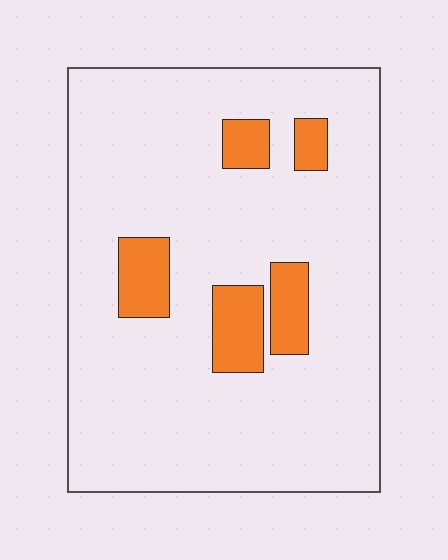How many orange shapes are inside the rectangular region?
5.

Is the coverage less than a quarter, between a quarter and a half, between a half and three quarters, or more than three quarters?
Less than a quarter.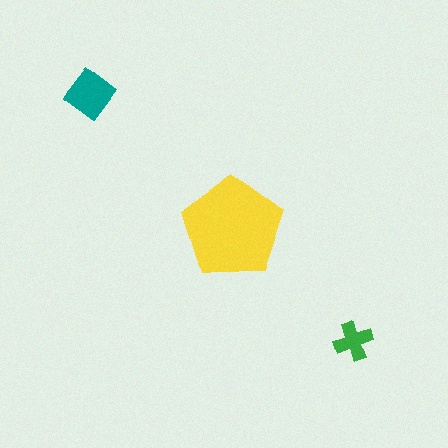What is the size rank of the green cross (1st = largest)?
3rd.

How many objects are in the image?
There are 3 objects in the image.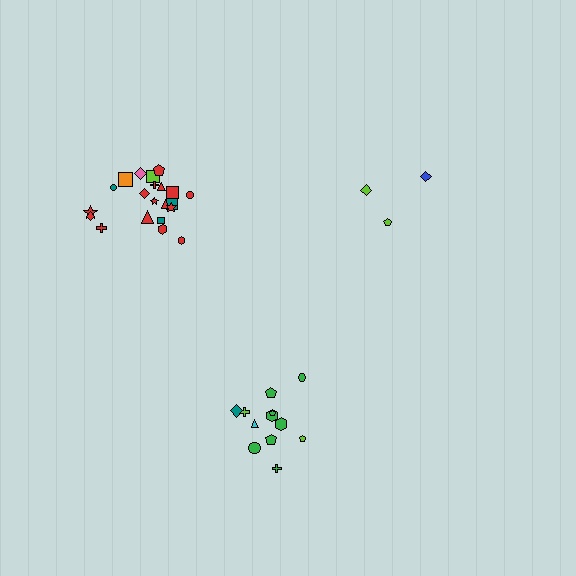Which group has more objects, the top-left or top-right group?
The top-left group.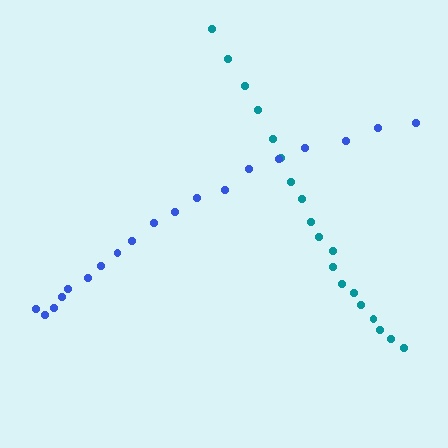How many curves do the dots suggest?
There are 2 distinct paths.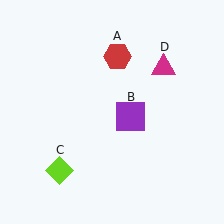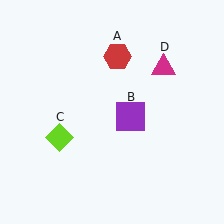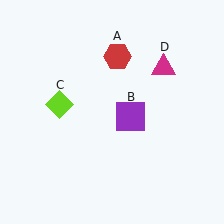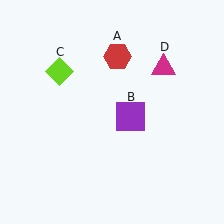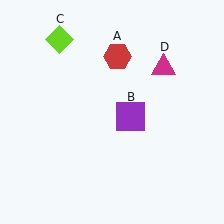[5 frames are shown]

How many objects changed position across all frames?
1 object changed position: lime diamond (object C).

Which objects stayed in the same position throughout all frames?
Red hexagon (object A) and purple square (object B) and magenta triangle (object D) remained stationary.